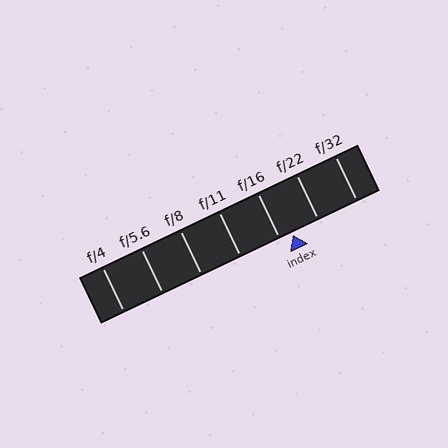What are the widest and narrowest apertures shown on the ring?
The widest aperture shown is f/4 and the narrowest is f/32.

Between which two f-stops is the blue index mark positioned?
The index mark is between f/16 and f/22.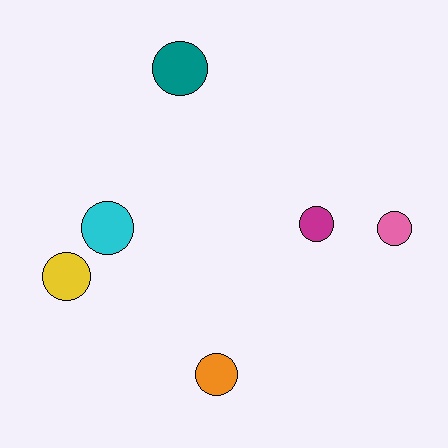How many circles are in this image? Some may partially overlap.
There are 6 circles.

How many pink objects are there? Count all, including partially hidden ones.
There is 1 pink object.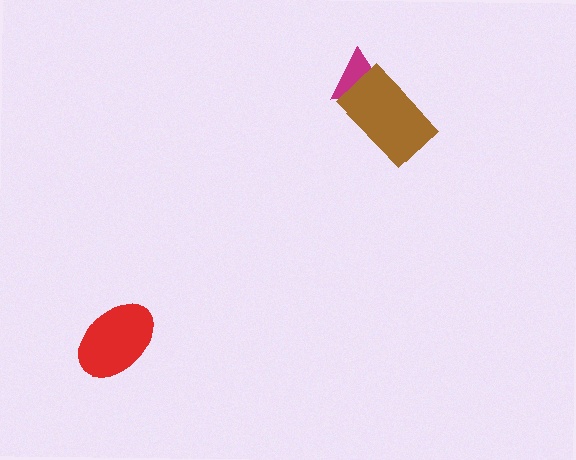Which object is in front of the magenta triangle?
The brown rectangle is in front of the magenta triangle.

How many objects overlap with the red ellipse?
0 objects overlap with the red ellipse.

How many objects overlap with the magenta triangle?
1 object overlaps with the magenta triangle.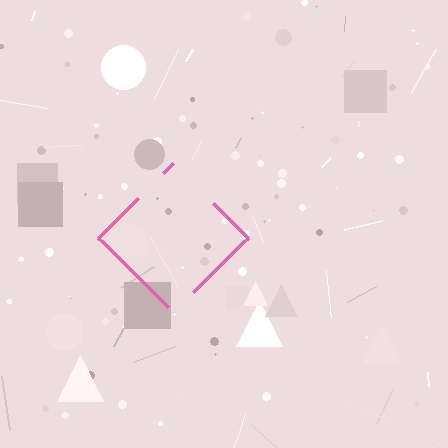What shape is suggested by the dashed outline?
The dashed outline suggests a diamond.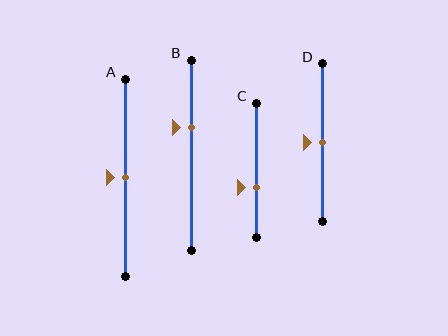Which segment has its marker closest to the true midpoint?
Segment A has its marker closest to the true midpoint.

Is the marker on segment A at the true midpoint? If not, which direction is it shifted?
Yes, the marker on segment A is at the true midpoint.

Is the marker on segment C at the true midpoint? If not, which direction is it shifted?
No, the marker on segment C is shifted downward by about 13% of the segment length.